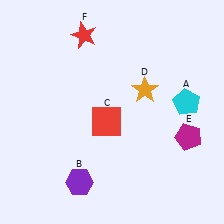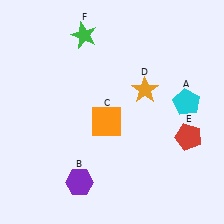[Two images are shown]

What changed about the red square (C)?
In Image 1, C is red. In Image 2, it changed to orange.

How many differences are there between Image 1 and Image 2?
There are 3 differences between the two images.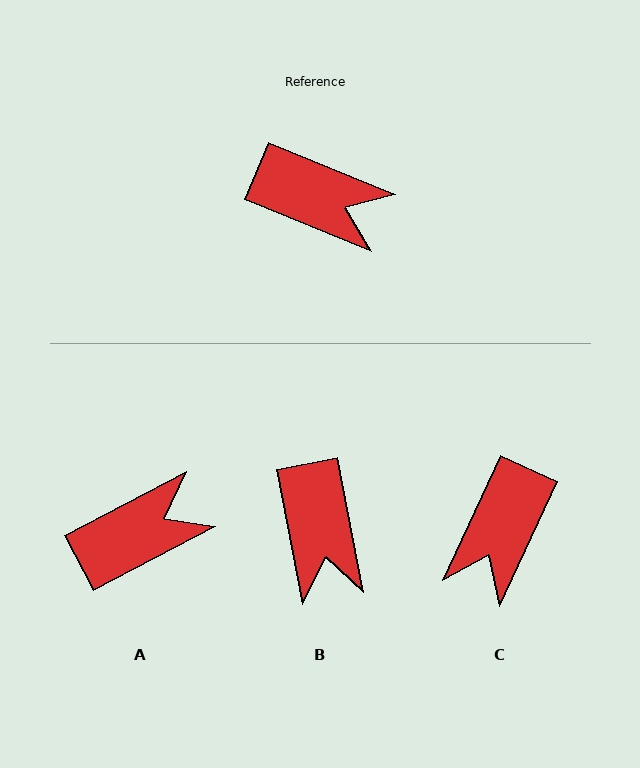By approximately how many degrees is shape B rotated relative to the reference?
Approximately 57 degrees clockwise.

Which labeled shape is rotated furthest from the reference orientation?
C, about 93 degrees away.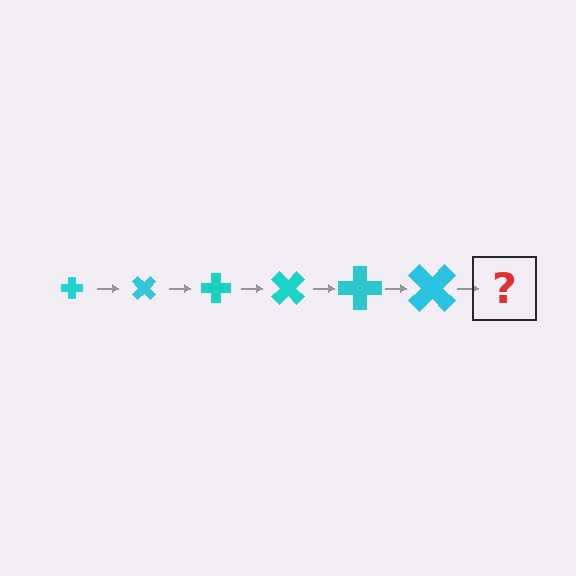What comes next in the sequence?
The next element should be a cross, larger than the previous one and rotated 270 degrees from the start.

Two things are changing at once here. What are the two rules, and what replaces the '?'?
The two rules are that the cross grows larger each step and it rotates 45 degrees each step. The '?' should be a cross, larger than the previous one and rotated 270 degrees from the start.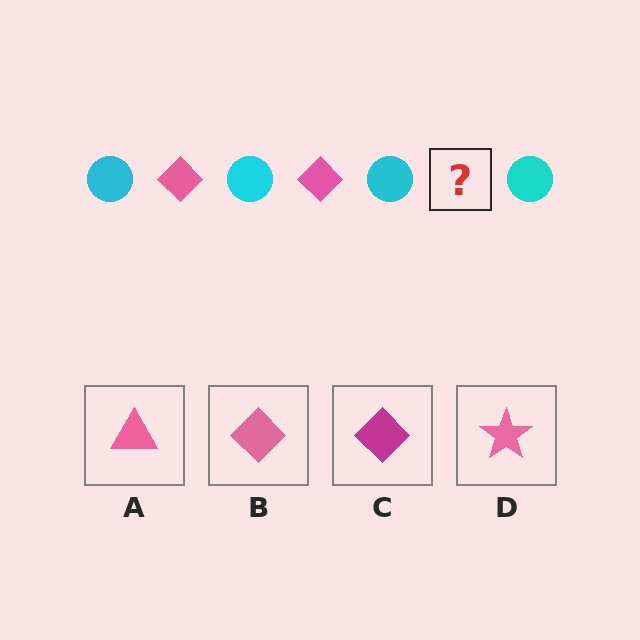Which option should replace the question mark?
Option B.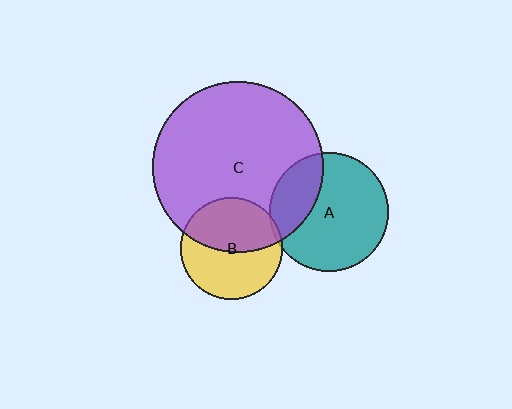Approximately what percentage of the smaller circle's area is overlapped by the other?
Approximately 50%.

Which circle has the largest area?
Circle C (purple).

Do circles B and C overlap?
Yes.